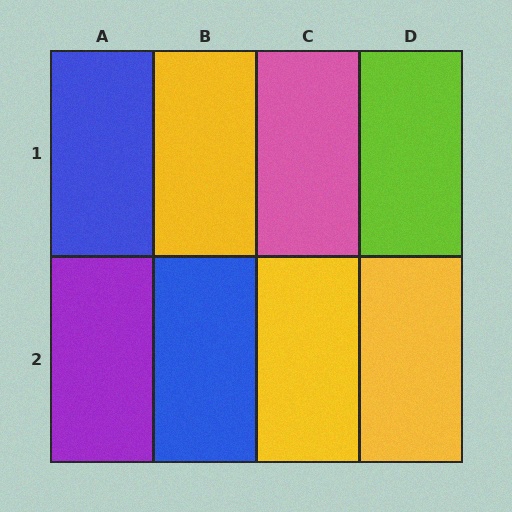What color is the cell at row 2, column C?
Yellow.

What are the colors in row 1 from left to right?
Blue, yellow, pink, lime.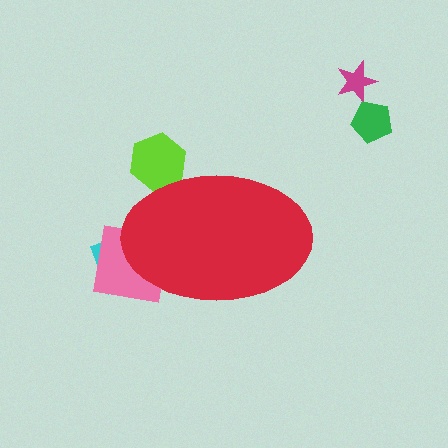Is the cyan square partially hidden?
Yes, the cyan square is partially hidden behind the red ellipse.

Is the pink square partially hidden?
Yes, the pink square is partially hidden behind the red ellipse.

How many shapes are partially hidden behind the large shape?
3 shapes are partially hidden.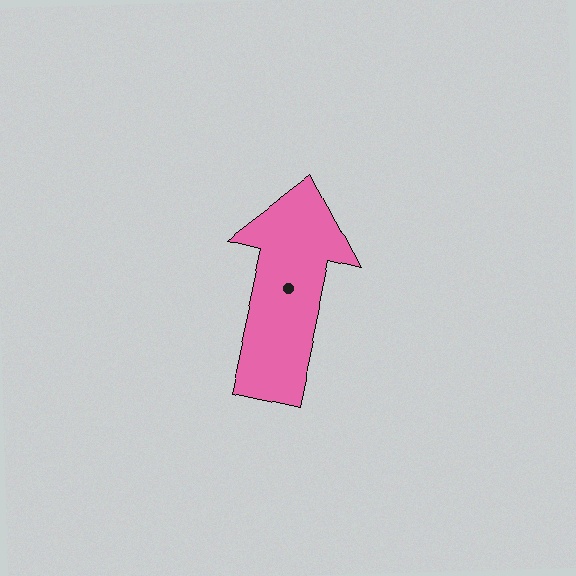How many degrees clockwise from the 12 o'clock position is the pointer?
Approximately 12 degrees.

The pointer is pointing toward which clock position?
Roughly 12 o'clock.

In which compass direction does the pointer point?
North.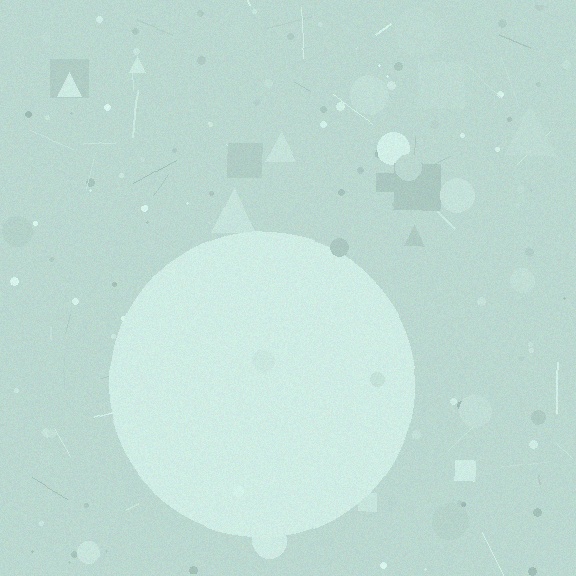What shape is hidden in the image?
A circle is hidden in the image.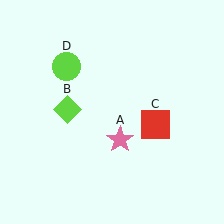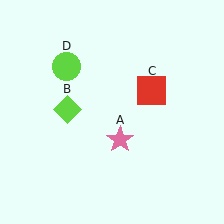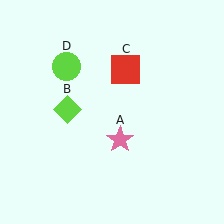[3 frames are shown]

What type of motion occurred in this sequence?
The red square (object C) rotated counterclockwise around the center of the scene.